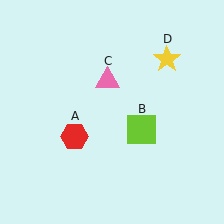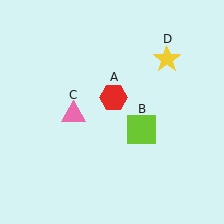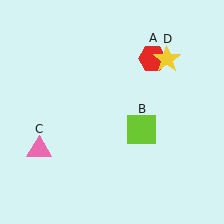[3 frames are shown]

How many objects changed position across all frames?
2 objects changed position: red hexagon (object A), pink triangle (object C).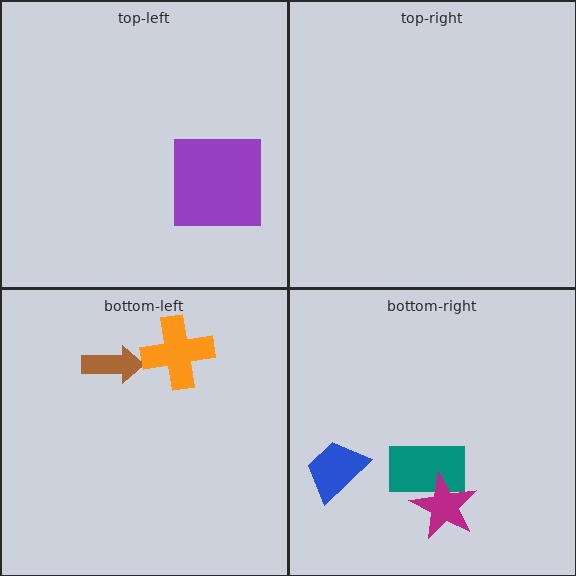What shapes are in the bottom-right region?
The blue trapezoid, the teal rectangle, the magenta star.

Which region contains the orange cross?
The bottom-left region.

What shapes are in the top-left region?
The purple square.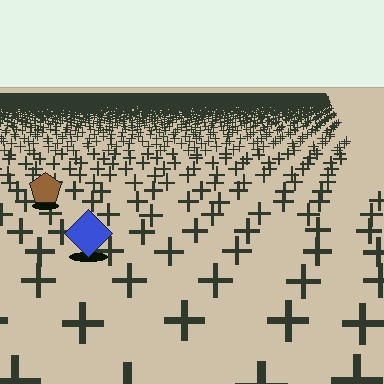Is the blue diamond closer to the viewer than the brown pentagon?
Yes. The blue diamond is closer — you can tell from the texture gradient: the ground texture is coarser near it.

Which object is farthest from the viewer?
The brown pentagon is farthest from the viewer. It appears smaller and the ground texture around it is denser.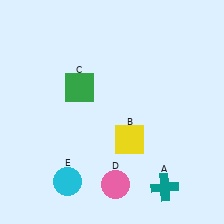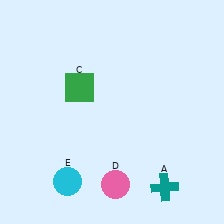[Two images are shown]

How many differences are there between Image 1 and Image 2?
There is 1 difference between the two images.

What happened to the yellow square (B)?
The yellow square (B) was removed in Image 2. It was in the bottom-right area of Image 1.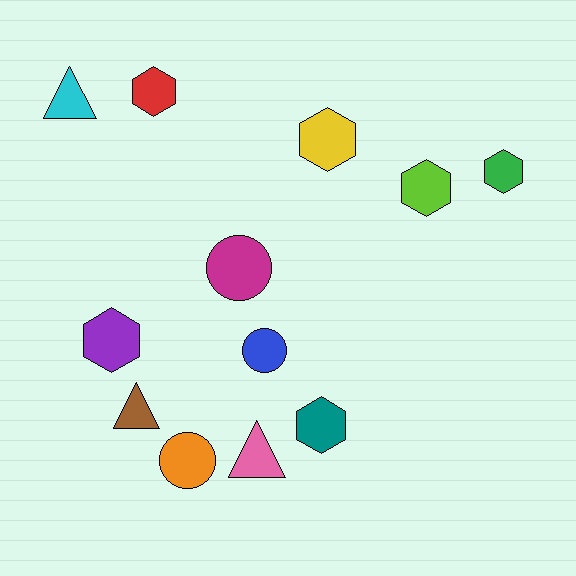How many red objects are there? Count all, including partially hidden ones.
There is 1 red object.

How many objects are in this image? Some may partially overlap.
There are 12 objects.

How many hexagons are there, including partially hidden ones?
There are 6 hexagons.